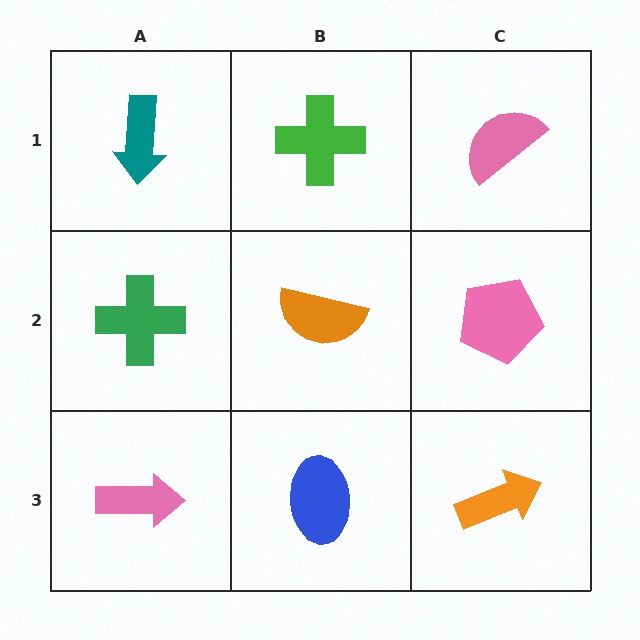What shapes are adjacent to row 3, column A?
A green cross (row 2, column A), a blue ellipse (row 3, column B).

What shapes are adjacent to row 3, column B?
An orange semicircle (row 2, column B), a pink arrow (row 3, column A), an orange arrow (row 3, column C).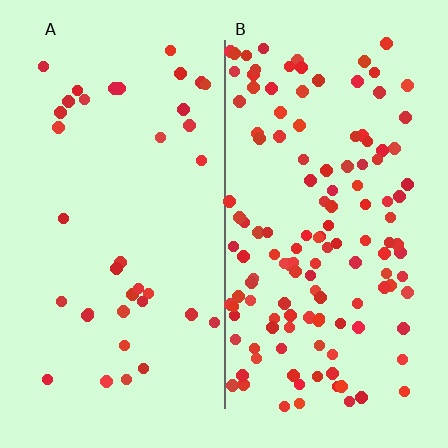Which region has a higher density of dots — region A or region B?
B (the right).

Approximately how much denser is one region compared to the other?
Approximately 3.6× — region B over region A.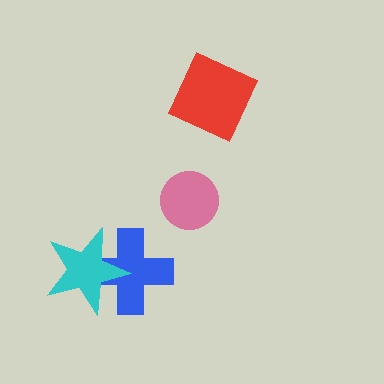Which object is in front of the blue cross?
The cyan star is in front of the blue cross.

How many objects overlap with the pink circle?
0 objects overlap with the pink circle.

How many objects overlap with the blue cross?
1 object overlaps with the blue cross.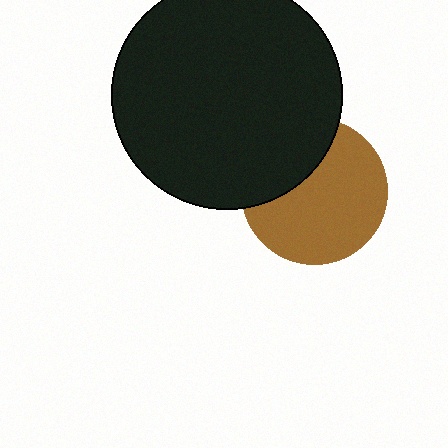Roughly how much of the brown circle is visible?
Most of it is visible (roughly 69%).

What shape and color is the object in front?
The object in front is a black circle.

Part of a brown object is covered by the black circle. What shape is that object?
It is a circle.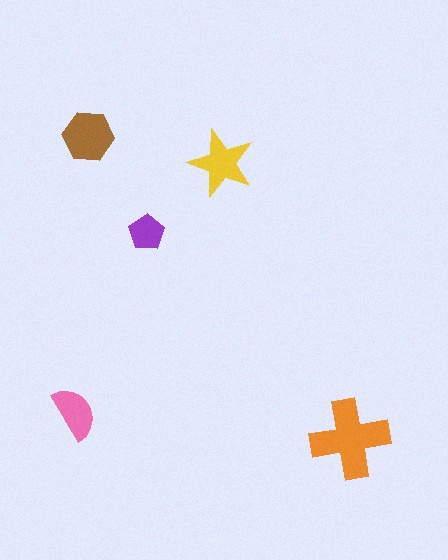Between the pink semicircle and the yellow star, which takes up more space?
The yellow star.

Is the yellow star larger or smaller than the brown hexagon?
Smaller.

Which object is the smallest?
The purple pentagon.